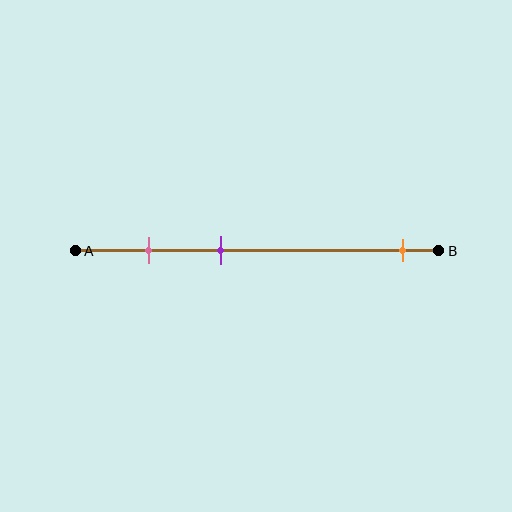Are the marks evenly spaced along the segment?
No, the marks are not evenly spaced.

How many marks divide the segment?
There are 3 marks dividing the segment.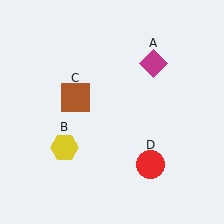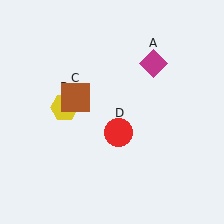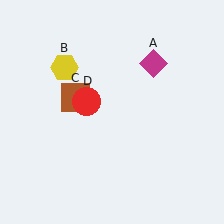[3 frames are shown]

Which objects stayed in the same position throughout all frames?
Magenta diamond (object A) and brown square (object C) remained stationary.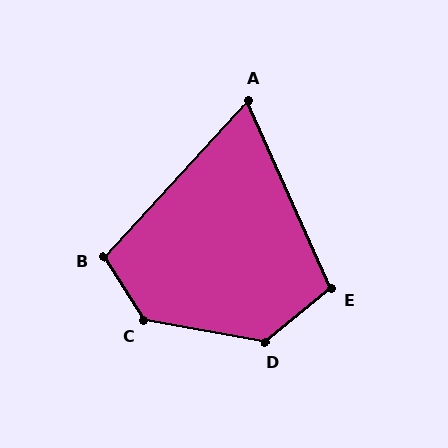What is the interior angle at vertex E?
Approximately 105 degrees (obtuse).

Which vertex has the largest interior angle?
C, at approximately 133 degrees.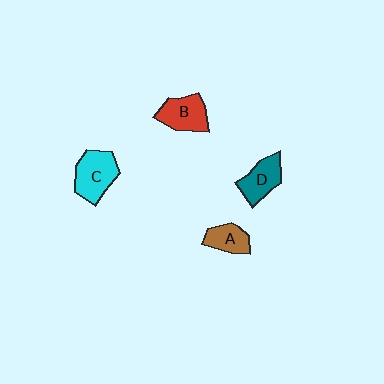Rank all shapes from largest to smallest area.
From largest to smallest: C (cyan), B (red), D (teal), A (brown).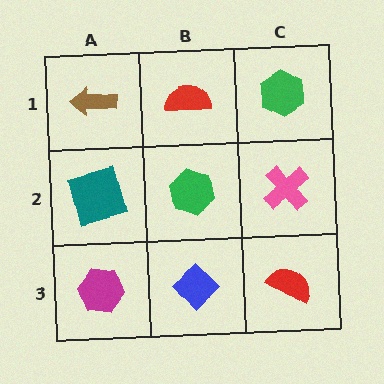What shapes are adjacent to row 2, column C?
A green hexagon (row 1, column C), a red semicircle (row 3, column C), a green hexagon (row 2, column B).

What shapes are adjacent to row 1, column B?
A green hexagon (row 2, column B), a brown arrow (row 1, column A), a green hexagon (row 1, column C).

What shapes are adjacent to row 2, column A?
A brown arrow (row 1, column A), a magenta hexagon (row 3, column A), a green hexagon (row 2, column B).